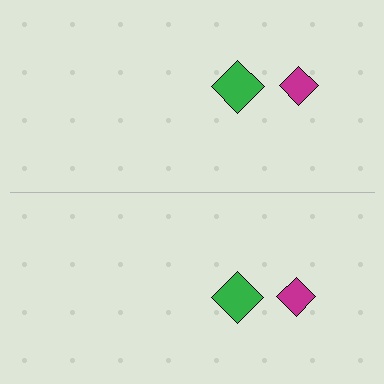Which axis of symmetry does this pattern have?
The pattern has a horizontal axis of symmetry running through the center of the image.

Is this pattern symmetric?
Yes, this pattern has bilateral (reflection) symmetry.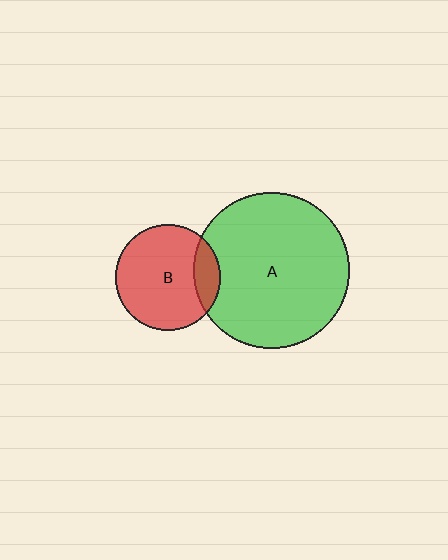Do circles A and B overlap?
Yes.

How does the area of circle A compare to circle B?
Approximately 2.2 times.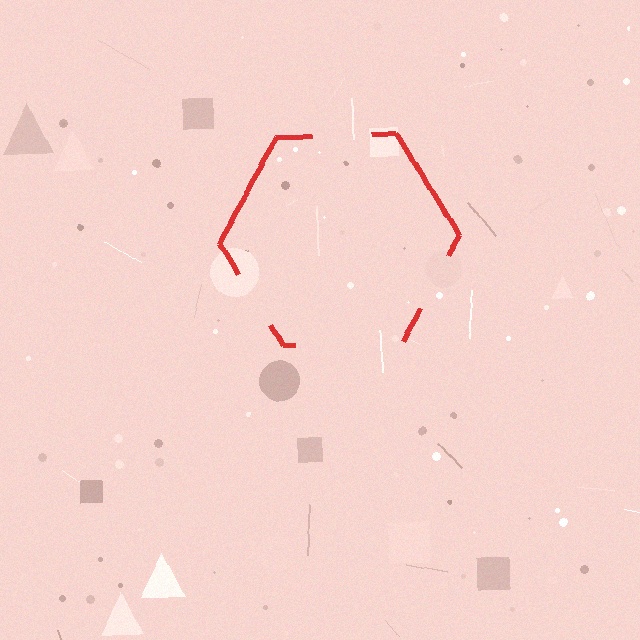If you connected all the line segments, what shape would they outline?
They would outline a hexagon.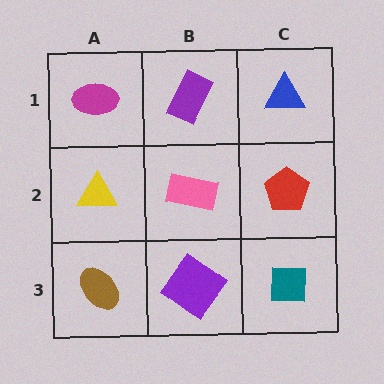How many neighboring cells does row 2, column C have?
3.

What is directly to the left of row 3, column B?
A brown ellipse.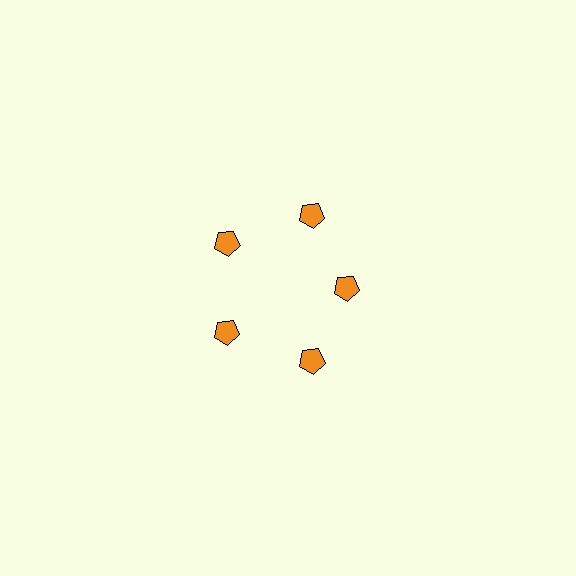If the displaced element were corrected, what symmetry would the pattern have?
It would have 5-fold rotational symmetry — the pattern would map onto itself every 72 degrees.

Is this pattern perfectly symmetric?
No. The 5 orange pentagons are arranged in a ring, but one element near the 3 o'clock position is pulled inward toward the center, breaking the 5-fold rotational symmetry.